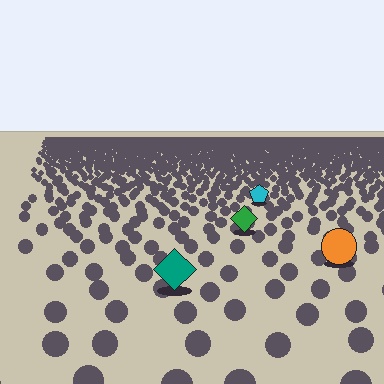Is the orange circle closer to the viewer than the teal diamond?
No. The teal diamond is closer — you can tell from the texture gradient: the ground texture is coarser near it.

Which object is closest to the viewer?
The teal diamond is closest. The texture marks near it are larger and more spread out.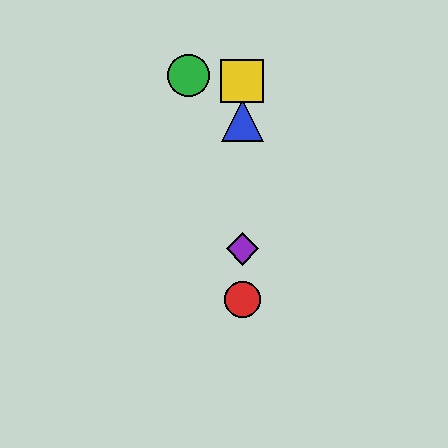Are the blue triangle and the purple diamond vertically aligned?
Yes, both are at x≈242.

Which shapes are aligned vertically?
The red circle, the blue triangle, the yellow square, the purple diamond are aligned vertically.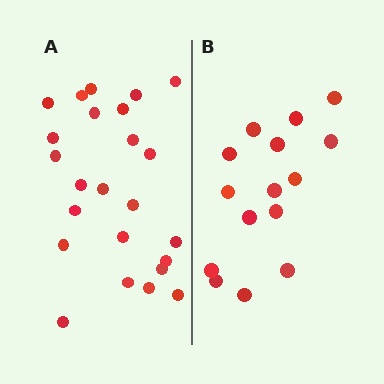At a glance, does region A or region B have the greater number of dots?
Region A (the left region) has more dots.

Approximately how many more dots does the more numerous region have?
Region A has roughly 8 or so more dots than region B.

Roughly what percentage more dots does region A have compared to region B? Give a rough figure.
About 60% more.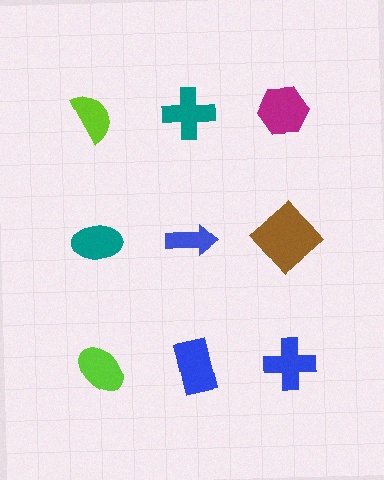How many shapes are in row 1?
3 shapes.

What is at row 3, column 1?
A lime ellipse.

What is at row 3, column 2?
A blue rectangle.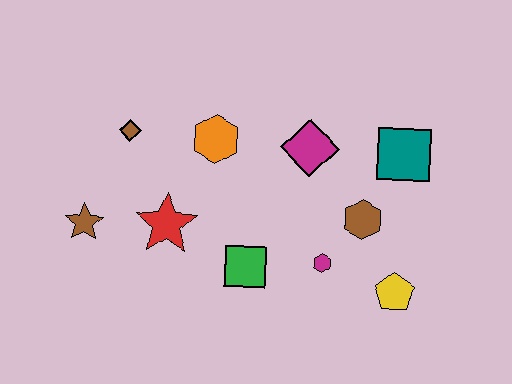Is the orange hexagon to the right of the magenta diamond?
No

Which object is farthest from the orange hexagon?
The yellow pentagon is farthest from the orange hexagon.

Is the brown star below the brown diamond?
Yes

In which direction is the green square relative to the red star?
The green square is to the right of the red star.